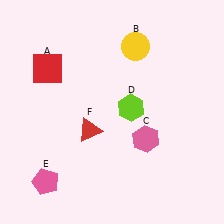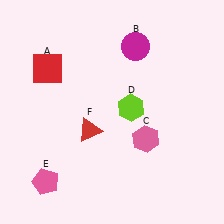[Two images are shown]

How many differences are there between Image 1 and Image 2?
There is 1 difference between the two images.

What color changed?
The circle (B) changed from yellow in Image 1 to magenta in Image 2.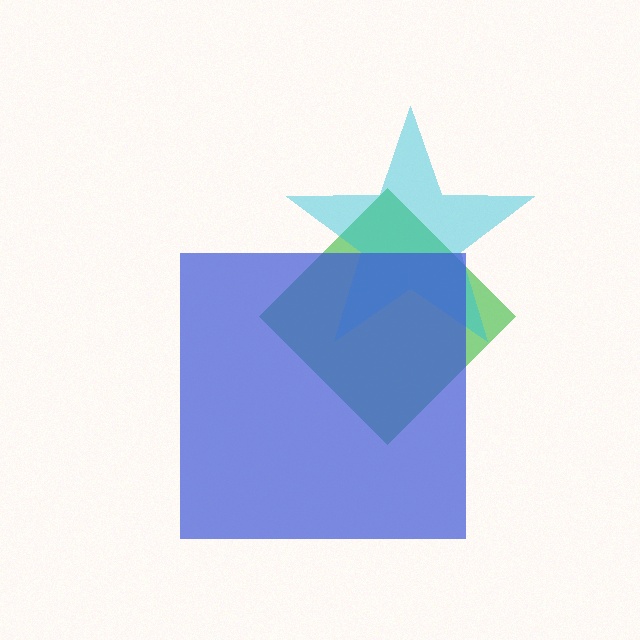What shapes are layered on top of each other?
The layered shapes are: a green diamond, a cyan star, a blue square.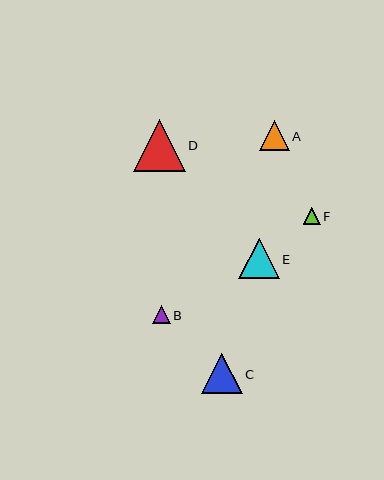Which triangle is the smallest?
Triangle F is the smallest with a size of approximately 17 pixels.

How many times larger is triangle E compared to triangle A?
Triangle E is approximately 1.3 times the size of triangle A.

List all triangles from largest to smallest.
From largest to smallest: D, C, E, A, B, F.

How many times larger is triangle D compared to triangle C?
Triangle D is approximately 1.3 times the size of triangle C.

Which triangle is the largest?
Triangle D is the largest with a size of approximately 51 pixels.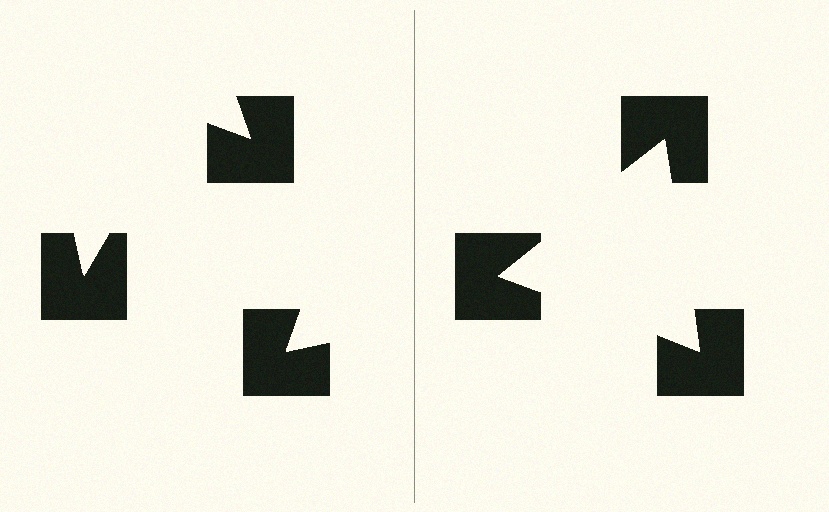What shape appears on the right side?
An illusory triangle.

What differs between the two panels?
The notched squares are positioned identically on both sides; only the wedge orientations differ. On the right they align to a triangle; on the left they are misaligned.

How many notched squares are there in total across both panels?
6 — 3 on each side.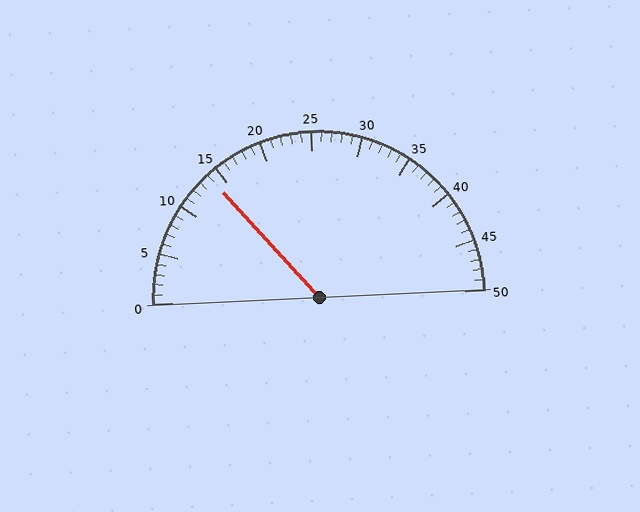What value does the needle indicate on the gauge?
The needle indicates approximately 14.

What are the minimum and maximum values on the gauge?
The gauge ranges from 0 to 50.